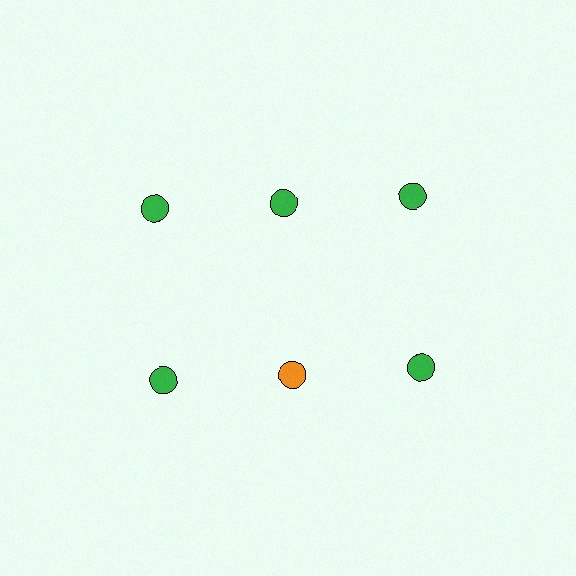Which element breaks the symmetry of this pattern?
The orange circle in the second row, second from left column breaks the symmetry. All other shapes are green circles.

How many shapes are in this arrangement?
There are 6 shapes arranged in a grid pattern.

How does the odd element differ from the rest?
It has a different color: orange instead of green.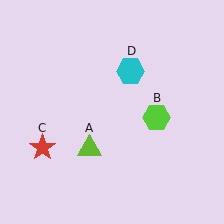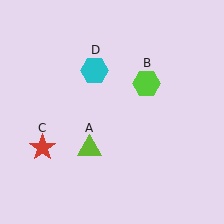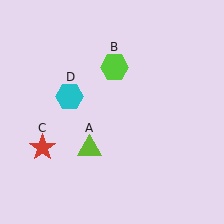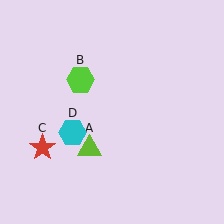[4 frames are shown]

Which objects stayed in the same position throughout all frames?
Lime triangle (object A) and red star (object C) remained stationary.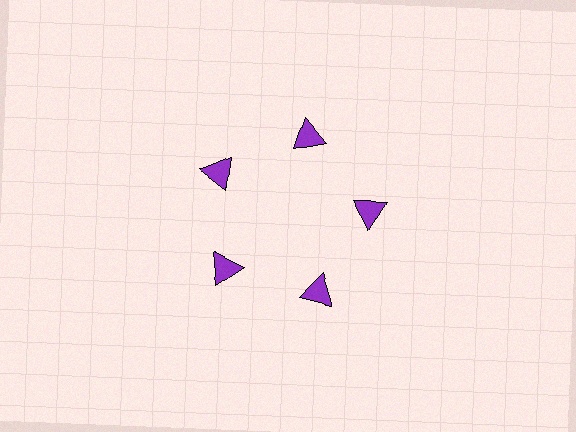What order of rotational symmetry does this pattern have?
This pattern has 5-fold rotational symmetry.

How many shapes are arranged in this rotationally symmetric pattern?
There are 5 shapes, arranged in 5 groups of 1.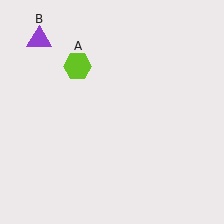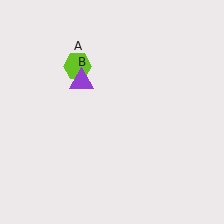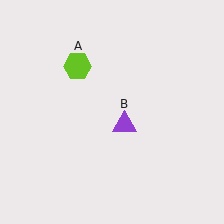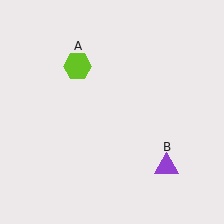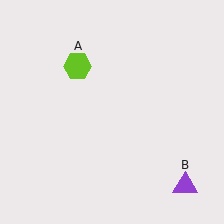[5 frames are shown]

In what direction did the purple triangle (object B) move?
The purple triangle (object B) moved down and to the right.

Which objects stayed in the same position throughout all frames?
Lime hexagon (object A) remained stationary.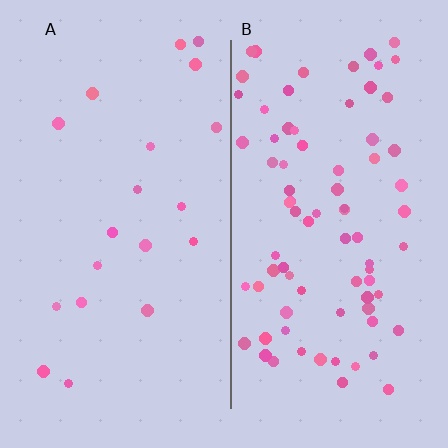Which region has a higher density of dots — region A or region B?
B (the right).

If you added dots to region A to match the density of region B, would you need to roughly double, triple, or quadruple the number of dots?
Approximately quadruple.